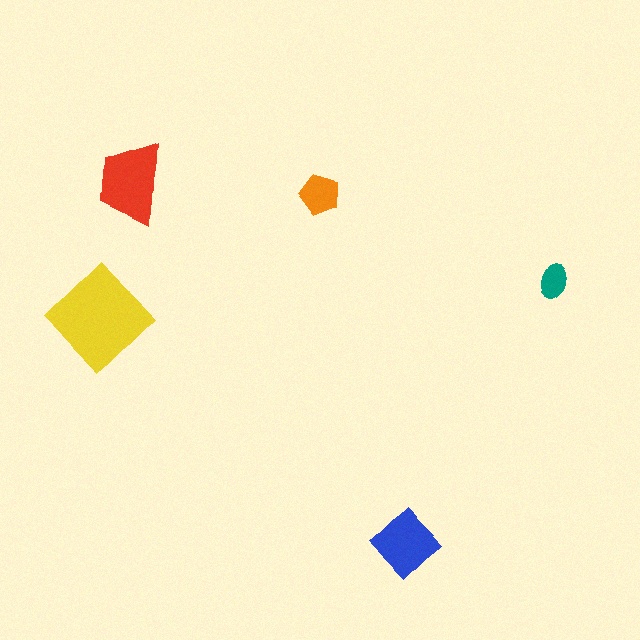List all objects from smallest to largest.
The teal ellipse, the orange pentagon, the blue diamond, the red trapezoid, the yellow diamond.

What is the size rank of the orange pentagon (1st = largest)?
4th.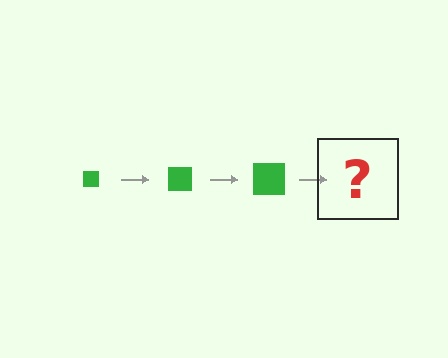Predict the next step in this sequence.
The next step is a green square, larger than the previous one.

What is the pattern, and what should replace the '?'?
The pattern is that the square gets progressively larger each step. The '?' should be a green square, larger than the previous one.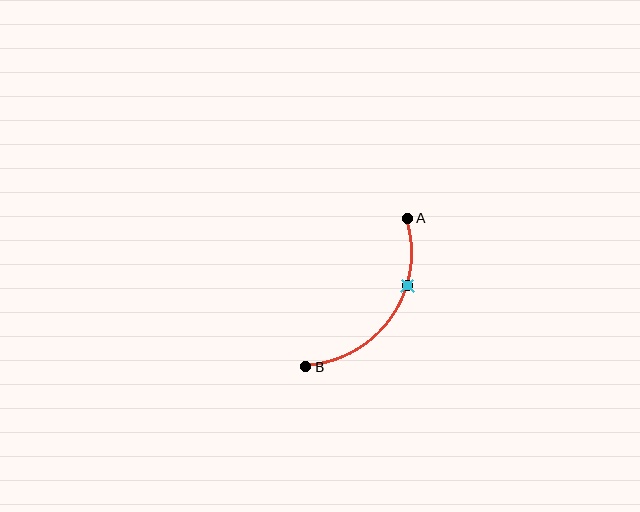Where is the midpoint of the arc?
The arc midpoint is the point on the curve farthest from the straight line joining A and B. It sits below and to the right of that line.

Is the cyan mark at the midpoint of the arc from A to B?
No. The cyan mark lies on the arc but is closer to endpoint A. The arc midpoint would be at the point on the curve equidistant along the arc from both A and B.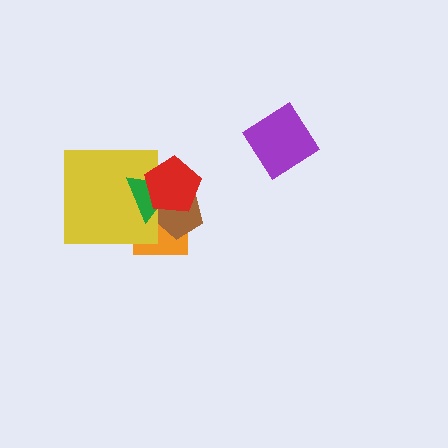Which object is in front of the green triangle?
The red pentagon is in front of the green triangle.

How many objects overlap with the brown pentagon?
3 objects overlap with the brown pentagon.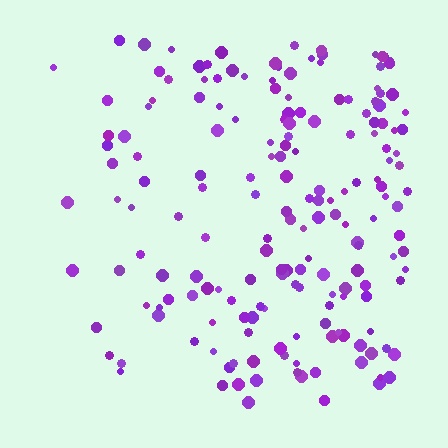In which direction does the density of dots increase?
From left to right, with the right side densest.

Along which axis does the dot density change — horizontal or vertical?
Horizontal.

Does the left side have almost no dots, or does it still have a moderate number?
Still a moderate number, just noticeably fewer than the right.